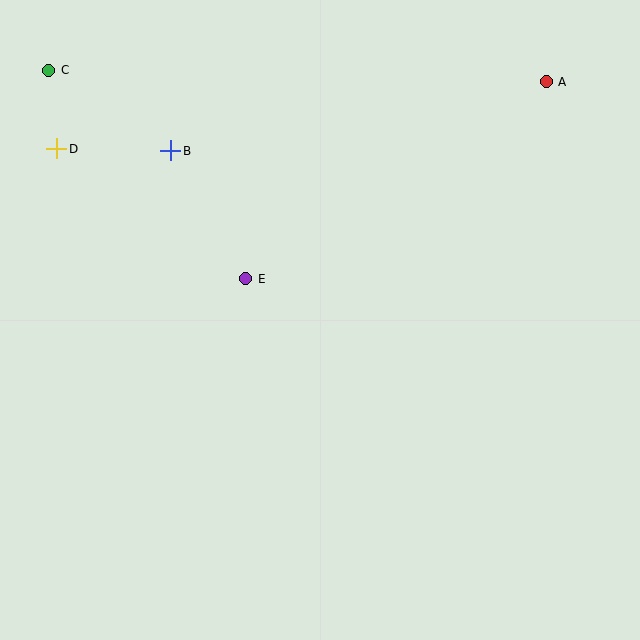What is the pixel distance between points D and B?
The distance between D and B is 114 pixels.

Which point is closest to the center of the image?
Point E at (246, 279) is closest to the center.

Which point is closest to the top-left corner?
Point C is closest to the top-left corner.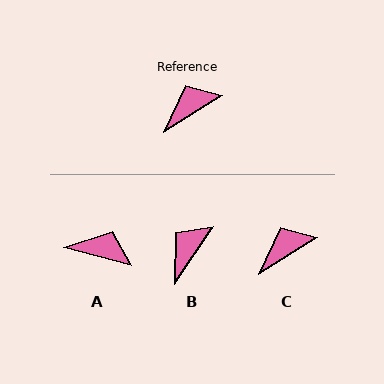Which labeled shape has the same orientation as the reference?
C.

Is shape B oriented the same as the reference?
No, it is off by about 24 degrees.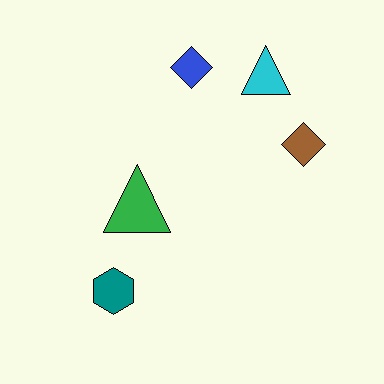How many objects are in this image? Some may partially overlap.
There are 5 objects.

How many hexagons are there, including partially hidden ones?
There is 1 hexagon.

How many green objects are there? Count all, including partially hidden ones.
There is 1 green object.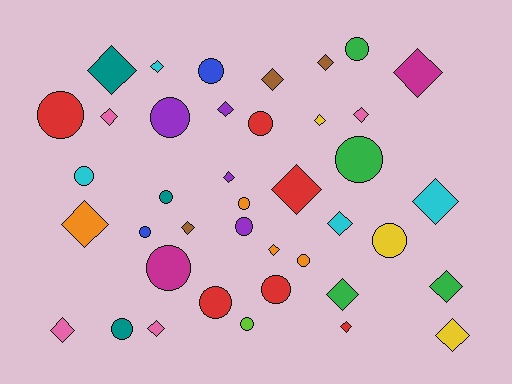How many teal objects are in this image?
There are 3 teal objects.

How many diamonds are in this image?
There are 22 diamonds.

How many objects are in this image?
There are 40 objects.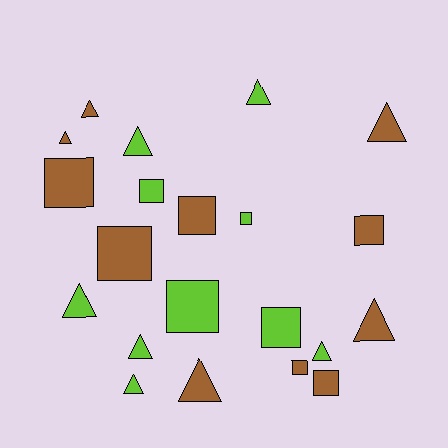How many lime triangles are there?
There are 6 lime triangles.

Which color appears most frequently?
Brown, with 11 objects.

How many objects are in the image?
There are 21 objects.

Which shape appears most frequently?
Triangle, with 11 objects.